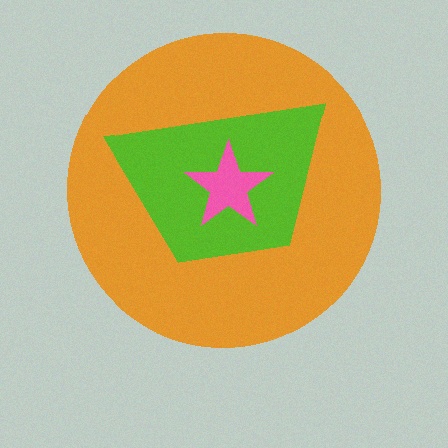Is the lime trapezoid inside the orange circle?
Yes.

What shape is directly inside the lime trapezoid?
The pink star.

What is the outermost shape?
The orange circle.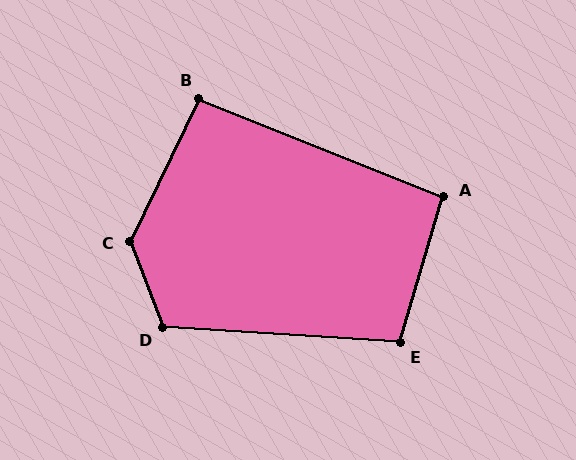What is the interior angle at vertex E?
Approximately 103 degrees (obtuse).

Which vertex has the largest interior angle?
C, at approximately 133 degrees.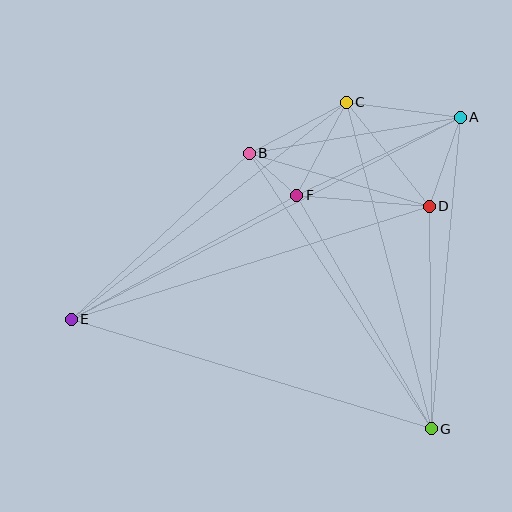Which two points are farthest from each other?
Points A and E are farthest from each other.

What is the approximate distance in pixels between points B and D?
The distance between B and D is approximately 188 pixels.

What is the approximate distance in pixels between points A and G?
The distance between A and G is approximately 313 pixels.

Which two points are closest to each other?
Points B and F are closest to each other.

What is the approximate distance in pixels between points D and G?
The distance between D and G is approximately 222 pixels.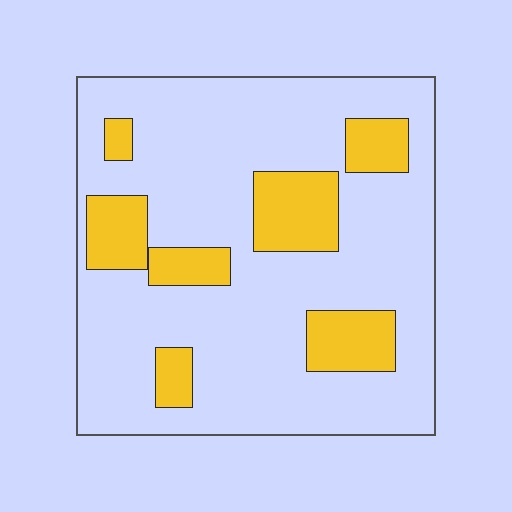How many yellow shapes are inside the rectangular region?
7.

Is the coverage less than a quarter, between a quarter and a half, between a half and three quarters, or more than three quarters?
Less than a quarter.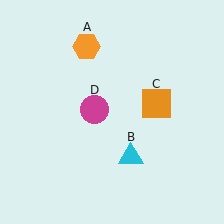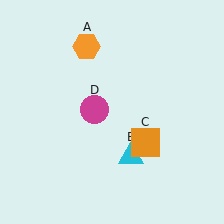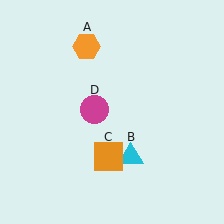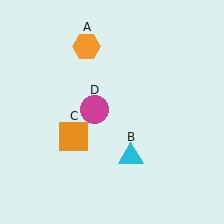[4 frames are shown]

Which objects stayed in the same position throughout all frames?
Orange hexagon (object A) and cyan triangle (object B) and magenta circle (object D) remained stationary.